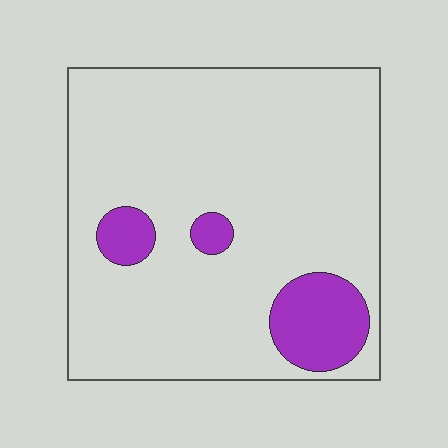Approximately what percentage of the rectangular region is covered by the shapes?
Approximately 10%.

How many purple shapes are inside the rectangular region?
3.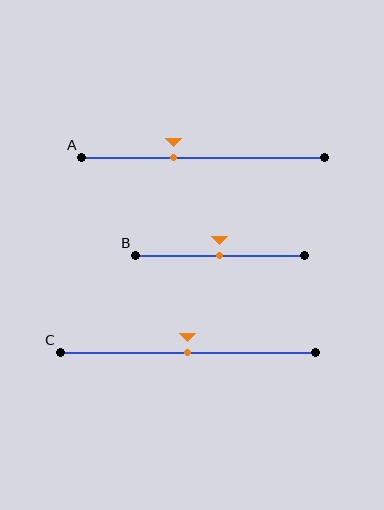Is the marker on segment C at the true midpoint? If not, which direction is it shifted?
Yes, the marker on segment C is at the true midpoint.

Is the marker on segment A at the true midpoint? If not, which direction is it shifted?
No, the marker on segment A is shifted to the left by about 12% of the segment length.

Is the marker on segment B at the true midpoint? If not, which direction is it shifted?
Yes, the marker on segment B is at the true midpoint.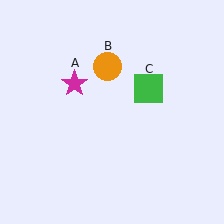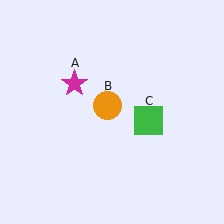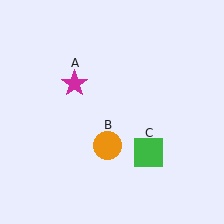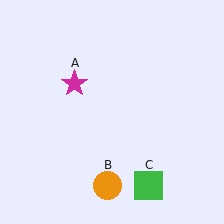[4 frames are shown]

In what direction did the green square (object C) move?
The green square (object C) moved down.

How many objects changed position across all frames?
2 objects changed position: orange circle (object B), green square (object C).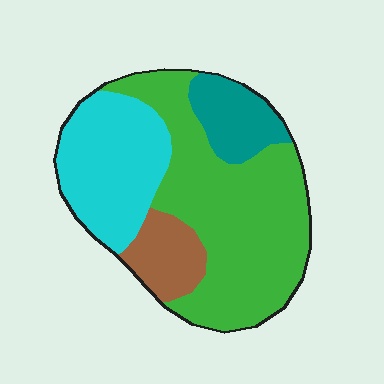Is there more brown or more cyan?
Cyan.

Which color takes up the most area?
Green, at roughly 50%.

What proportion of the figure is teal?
Teal takes up about one eighth (1/8) of the figure.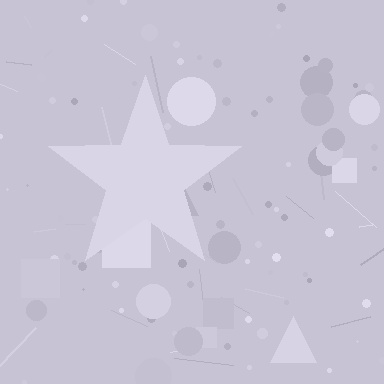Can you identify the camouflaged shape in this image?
The camouflaged shape is a star.